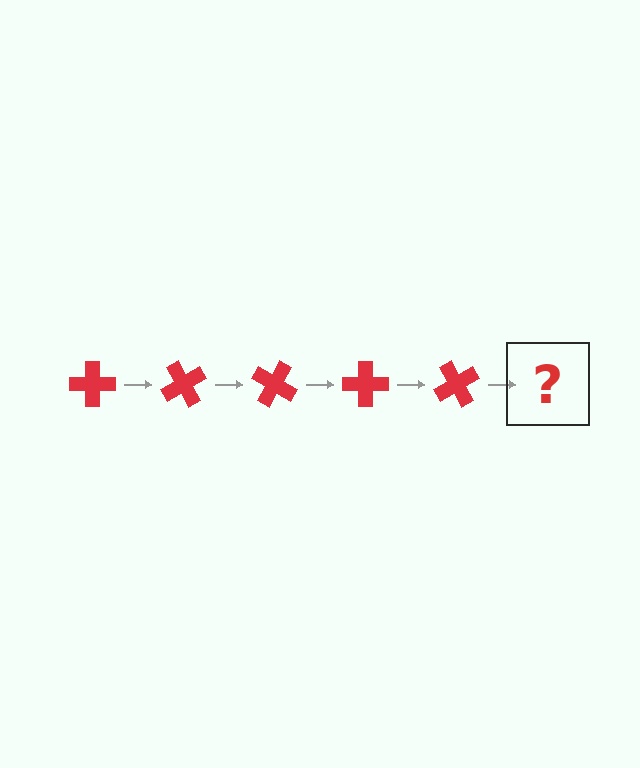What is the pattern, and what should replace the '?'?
The pattern is that the cross rotates 60 degrees each step. The '?' should be a red cross rotated 300 degrees.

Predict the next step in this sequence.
The next step is a red cross rotated 300 degrees.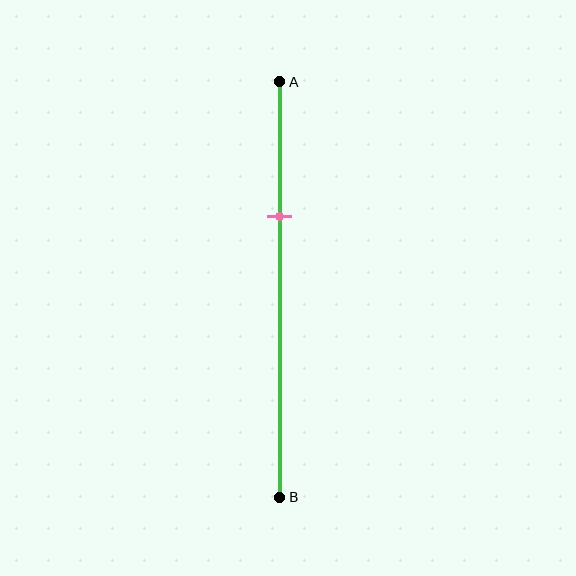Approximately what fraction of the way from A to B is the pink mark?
The pink mark is approximately 30% of the way from A to B.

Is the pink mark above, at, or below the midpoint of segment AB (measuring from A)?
The pink mark is above the midpoint of segment AB.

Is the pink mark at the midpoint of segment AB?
No, the mark is at about 30% from A, not at the 50% midpoint.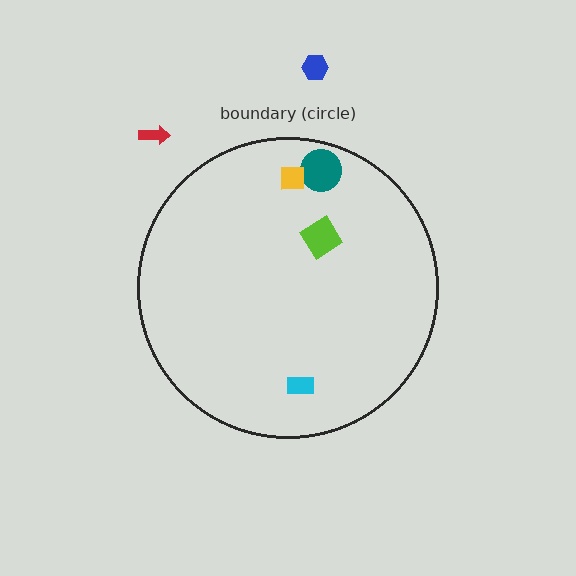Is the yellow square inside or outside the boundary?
Inside.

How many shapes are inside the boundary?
4 inside, 2 outside.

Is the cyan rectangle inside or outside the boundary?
Inside.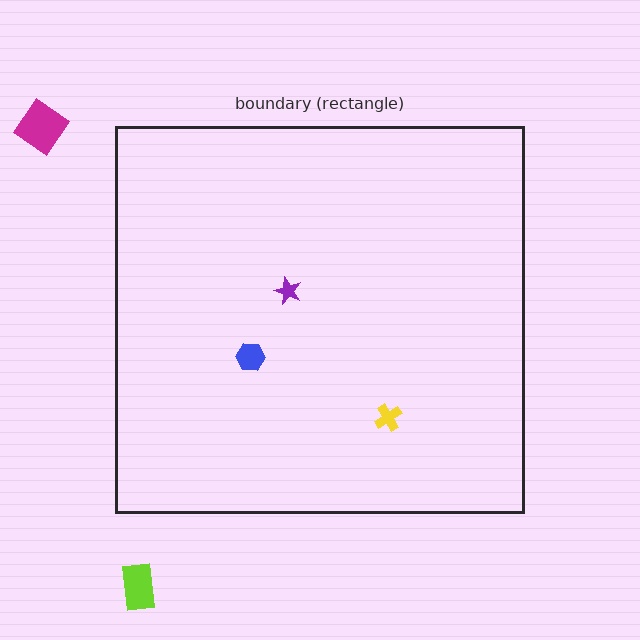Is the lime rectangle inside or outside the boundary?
Outside.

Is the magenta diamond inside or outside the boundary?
Outside.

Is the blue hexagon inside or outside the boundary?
Inside.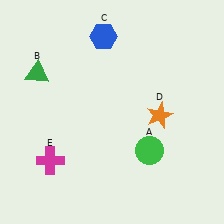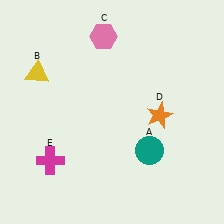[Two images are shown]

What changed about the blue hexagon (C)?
In Image 1, C is blue. In Image 2, it changed to pink.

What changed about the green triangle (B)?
In Image 1, B is green. In Image 2, it changed to yellow.